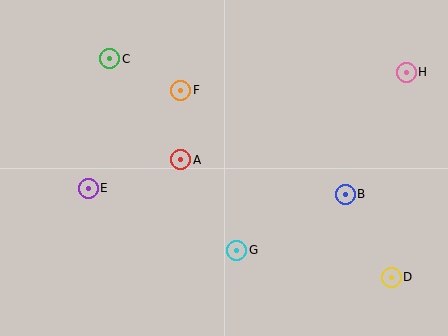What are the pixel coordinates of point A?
Point A is at (181, 160).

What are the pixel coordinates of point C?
Point C is at (110, 59).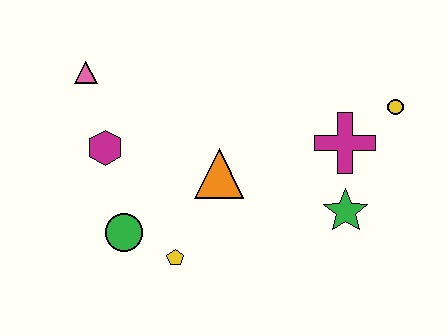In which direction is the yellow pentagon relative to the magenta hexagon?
The yellow pentagon is below the magenta hexagon.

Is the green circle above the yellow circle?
No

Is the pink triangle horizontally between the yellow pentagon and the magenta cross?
No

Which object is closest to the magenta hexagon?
The pink triangle is closest to the magenta hexagon.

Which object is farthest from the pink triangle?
The yellow circle is farthest from the pink triangle.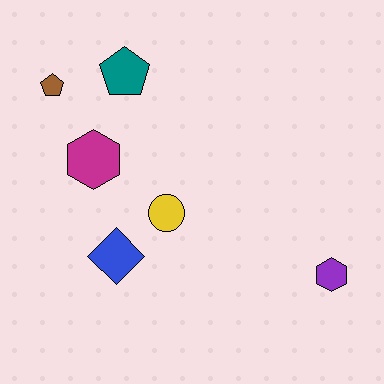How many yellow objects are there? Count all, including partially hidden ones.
There is 1 yellow object.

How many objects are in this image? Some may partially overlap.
There are 6 objects.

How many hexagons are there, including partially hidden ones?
There are 2 hexagons.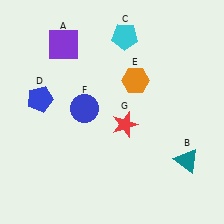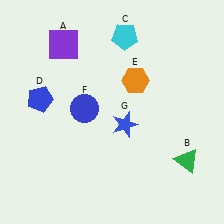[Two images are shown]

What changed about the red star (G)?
In Image 1, G is red. In Image 2, it changed to blue.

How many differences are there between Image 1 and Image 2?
There are 2 differences between the two images.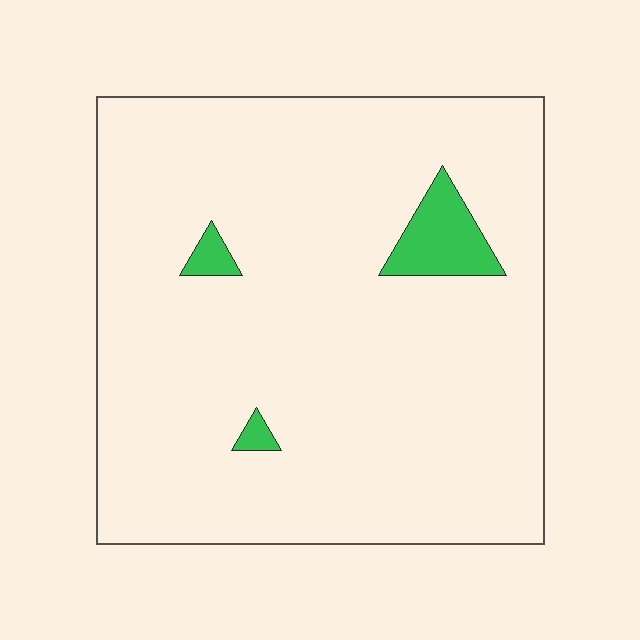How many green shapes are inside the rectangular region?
3.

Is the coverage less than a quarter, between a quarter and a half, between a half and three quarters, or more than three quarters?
Less than a quarter.